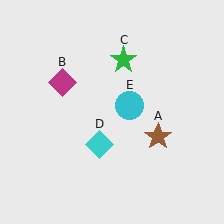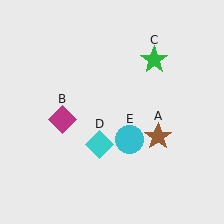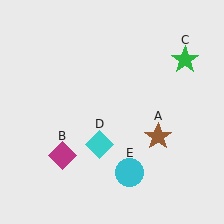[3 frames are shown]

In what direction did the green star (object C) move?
The green star (object C) moved right.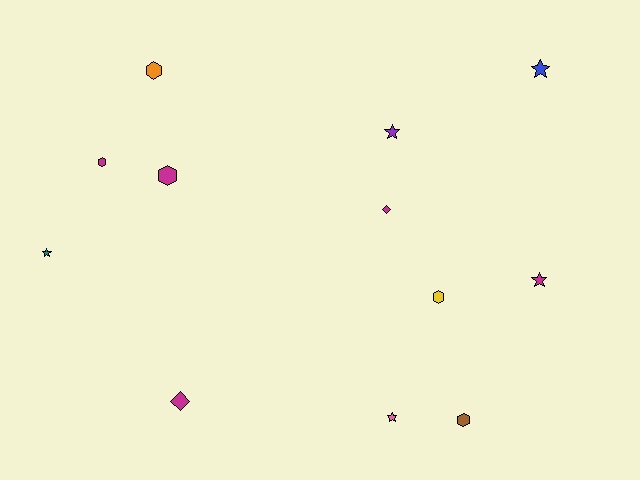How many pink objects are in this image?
There is 1 pink object.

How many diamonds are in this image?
There are 2 diamonds.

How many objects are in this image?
There are 12 objects.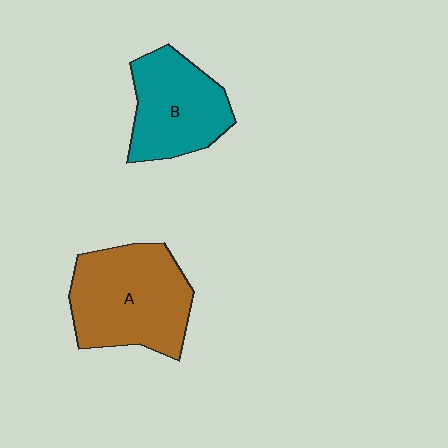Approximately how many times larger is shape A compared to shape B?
Approximately 1.3 times.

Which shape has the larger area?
Shape A (brown).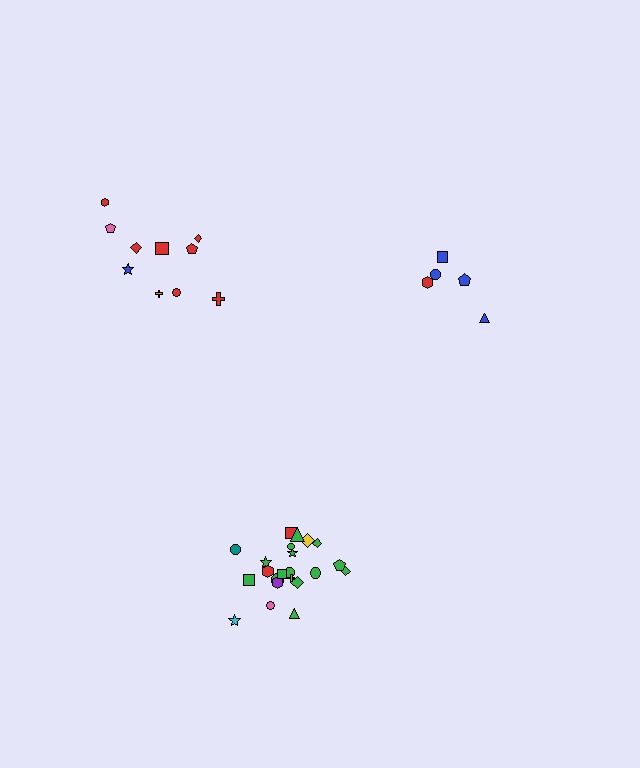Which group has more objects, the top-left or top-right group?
The top-left group.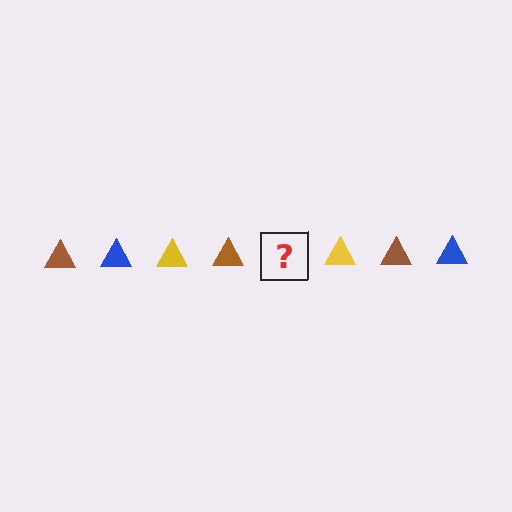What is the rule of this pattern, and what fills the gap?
The rule is that the pattern cycles through brown, blue, yellow triangles. The gap should be filled with a blue triangle.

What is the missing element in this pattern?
The missing element is a blue triangle.